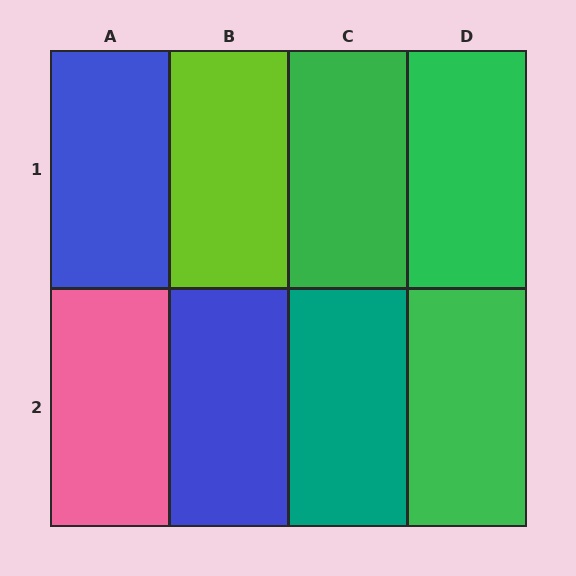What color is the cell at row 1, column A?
Blue.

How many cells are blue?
2 cells are blue.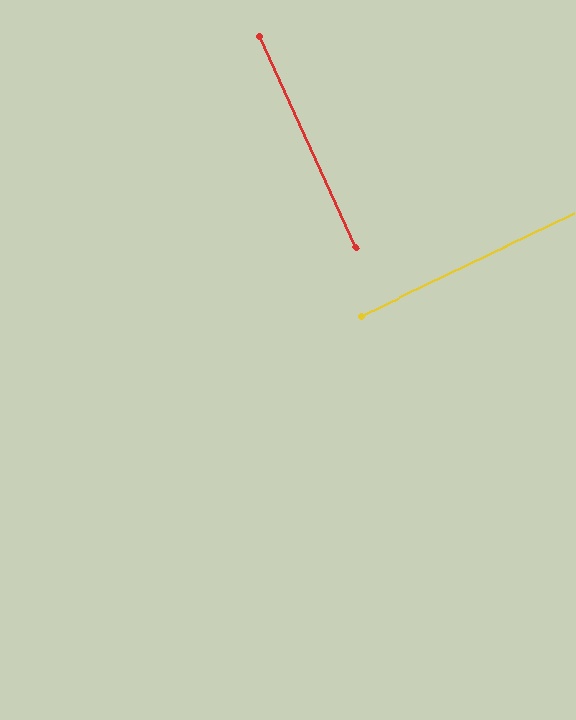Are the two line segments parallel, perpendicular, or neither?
Perpendicular — they meet at approximately 89°.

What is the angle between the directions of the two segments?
Approximately 89 degrees.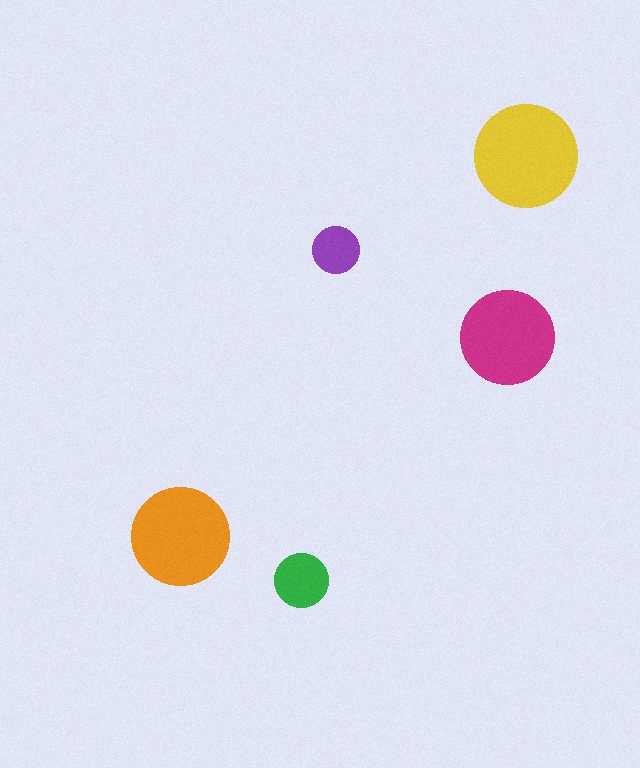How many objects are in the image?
There are 5 objects in the image.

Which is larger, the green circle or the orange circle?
The orange one.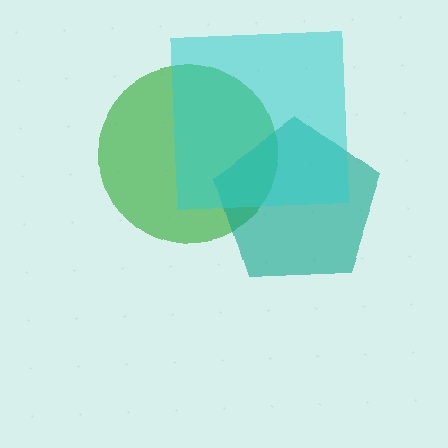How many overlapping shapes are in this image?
There are 3 overlapping shapes in the image.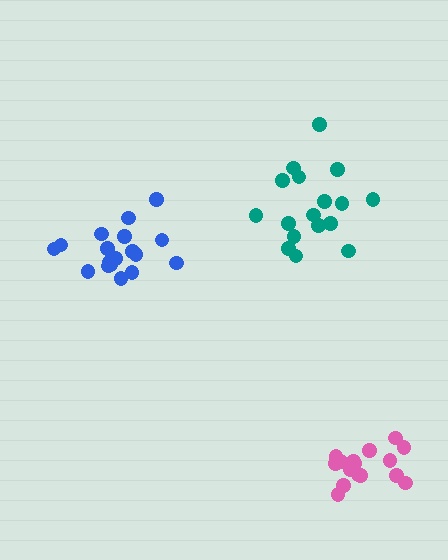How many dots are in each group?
Group 1: 16 dots, Group 2: 18 dots, Group 3: 17 dots (51 total).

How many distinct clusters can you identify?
There are 3 distinct clusters.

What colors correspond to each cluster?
The clusters are colored: pink, blue, teal.